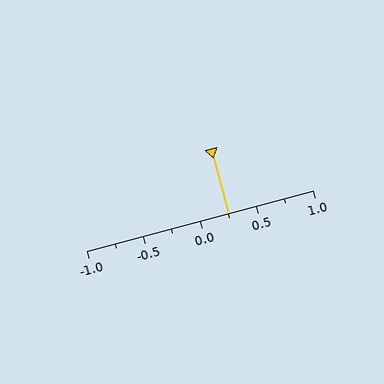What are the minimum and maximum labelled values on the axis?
The axis runs from -1.0 to 1.0.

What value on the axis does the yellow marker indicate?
The marker indicates approximately 0.25.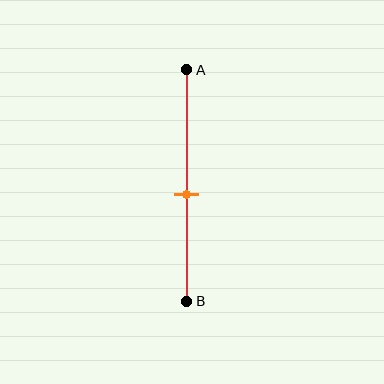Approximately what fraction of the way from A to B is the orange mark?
The orange mark is approximately 55% of the way from A to B.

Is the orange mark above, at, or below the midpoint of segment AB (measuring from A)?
The orange mark is below the midpoint of segment AB.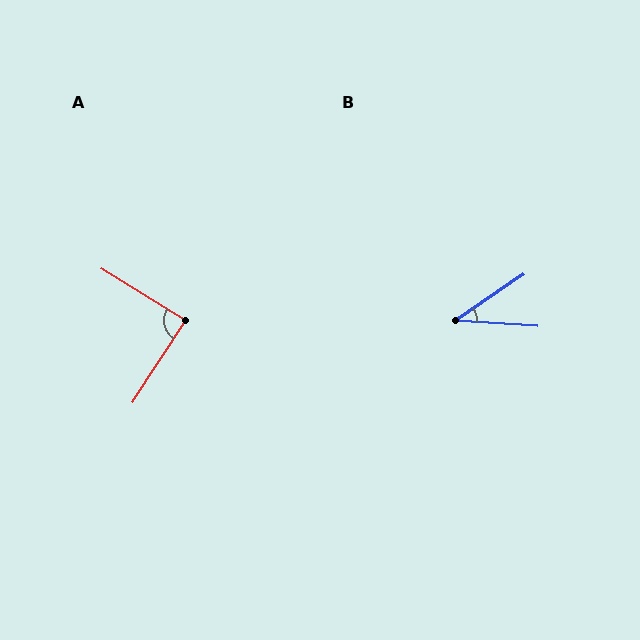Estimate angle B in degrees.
Approximately 38 degrees.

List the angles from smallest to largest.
B (38°), A (89°).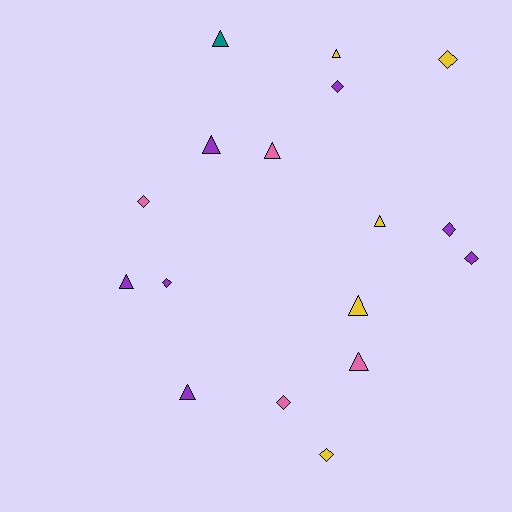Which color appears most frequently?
Purple, with 7 objects.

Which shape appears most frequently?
Triangle, with 9 objects.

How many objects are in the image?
There are 17 objects.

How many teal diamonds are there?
There are no teal diamonds.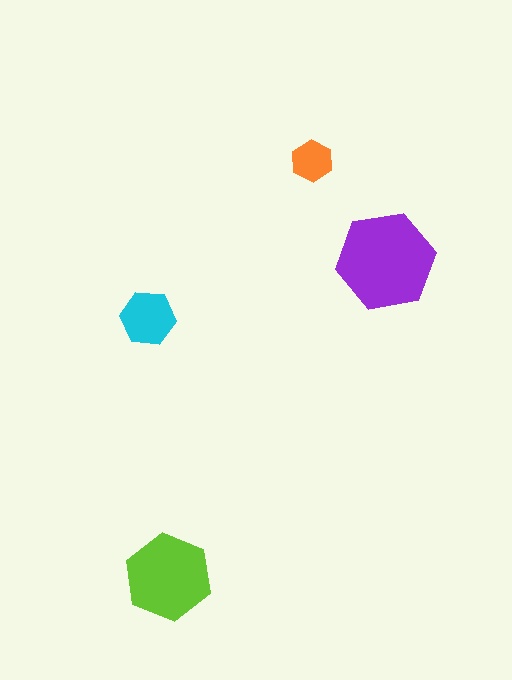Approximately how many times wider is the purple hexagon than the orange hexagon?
About 2.5 times wider.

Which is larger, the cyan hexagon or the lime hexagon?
The lime one.